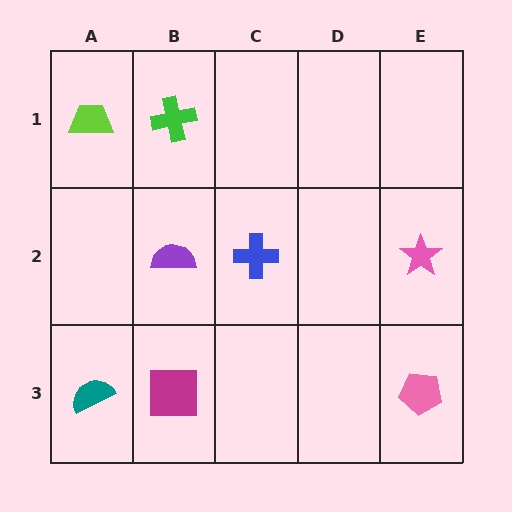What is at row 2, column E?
A pink star.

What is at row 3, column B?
A magenta square.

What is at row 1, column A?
A lime trapezoid.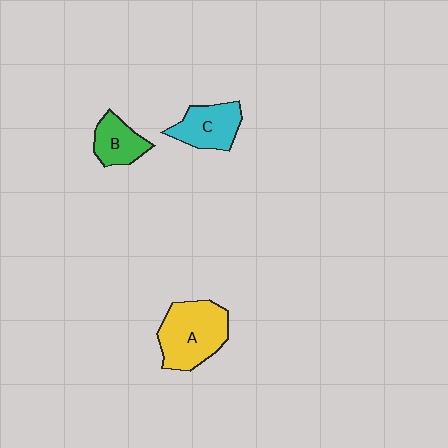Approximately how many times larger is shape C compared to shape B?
Approximately 1.2 times.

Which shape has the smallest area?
Shape B (green).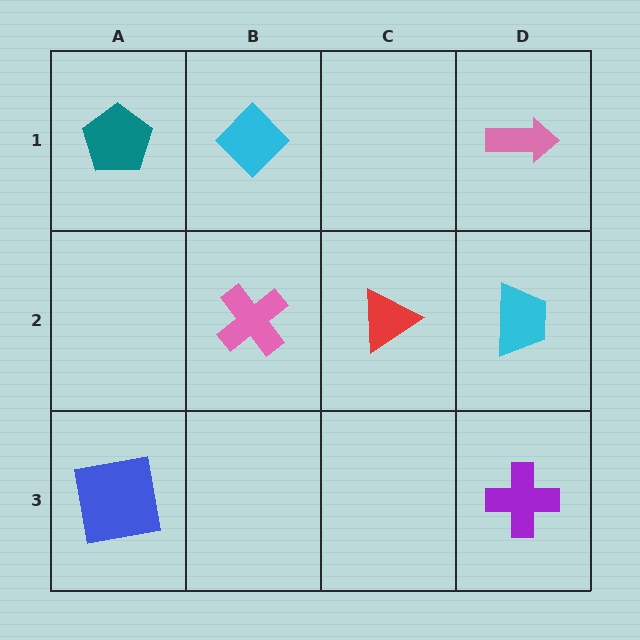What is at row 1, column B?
A cyan diamond.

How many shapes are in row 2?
3 shapes.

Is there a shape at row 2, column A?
No, that cell is empty.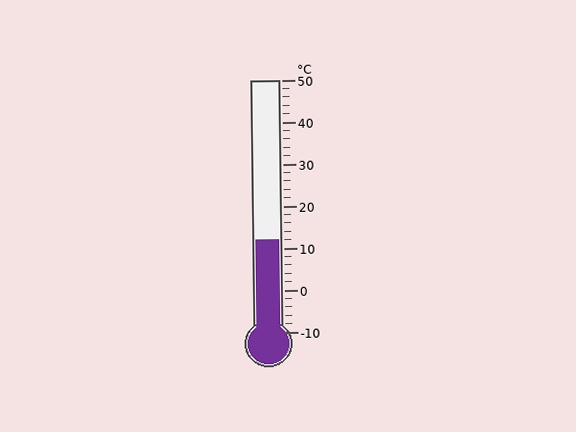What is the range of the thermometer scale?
The thermometer scale ranges from -10°C to 50°C.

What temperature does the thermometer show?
The thermometer shows approximately 12°C.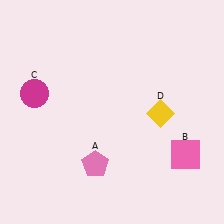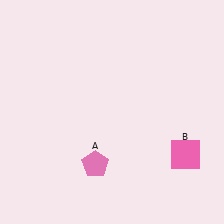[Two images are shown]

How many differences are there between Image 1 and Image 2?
There are 2 differences between the two images.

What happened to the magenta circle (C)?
The magenta circle (C) was removed in Image 2. It was in the top-left area of Image 1.